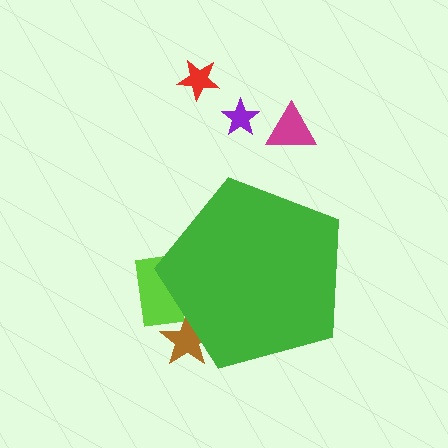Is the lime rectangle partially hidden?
Yes, the lime rectangle is partially hidden behind the green pentagon.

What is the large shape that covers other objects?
A green pentagon.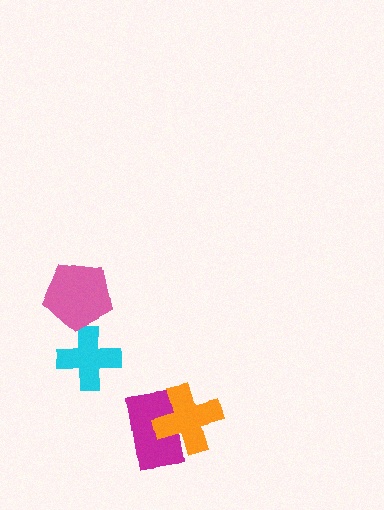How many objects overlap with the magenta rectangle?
1 object overlaps with the magenta rectangle.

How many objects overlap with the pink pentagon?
0 objects overlap with the pink pentagon.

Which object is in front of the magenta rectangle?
The orange cross is in front of the magenta rectangle.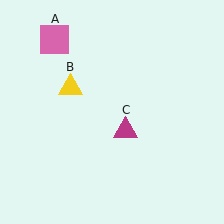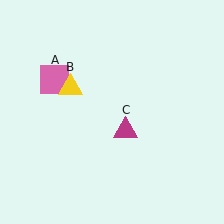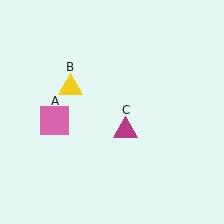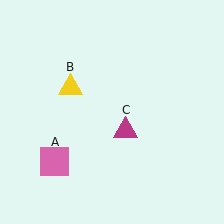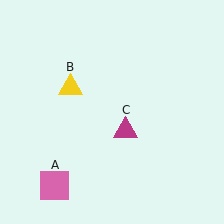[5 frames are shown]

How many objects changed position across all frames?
1 object changed position: pink square (object A).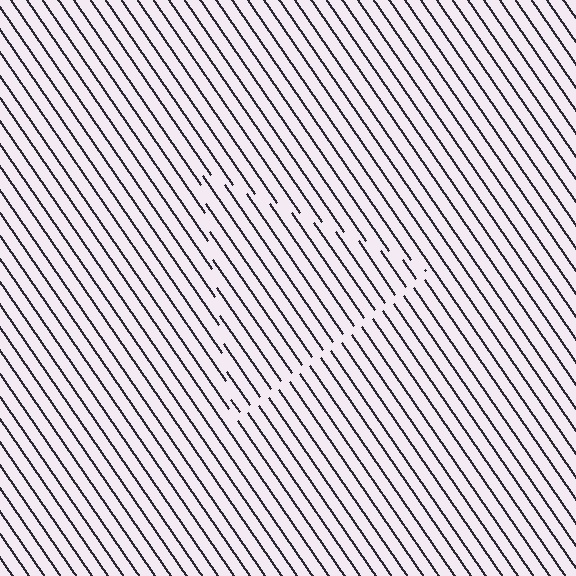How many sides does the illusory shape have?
3 sides — the line-ends trace a triangle.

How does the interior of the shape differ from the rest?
The interior of the shape contains the same grating, shifted by half a period — the contour is defined by the phase discontinuity where line-ends from the inner and outer gratings abut.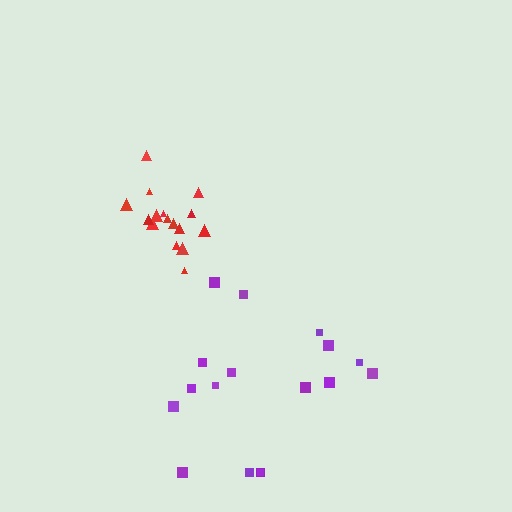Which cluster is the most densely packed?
Red.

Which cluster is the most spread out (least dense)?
Purple.